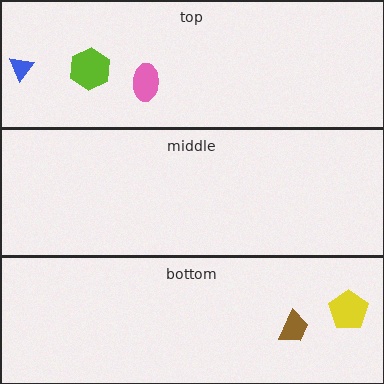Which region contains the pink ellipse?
The top region.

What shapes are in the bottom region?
The brown trapezoid, the yellow pentagon.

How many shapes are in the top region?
3.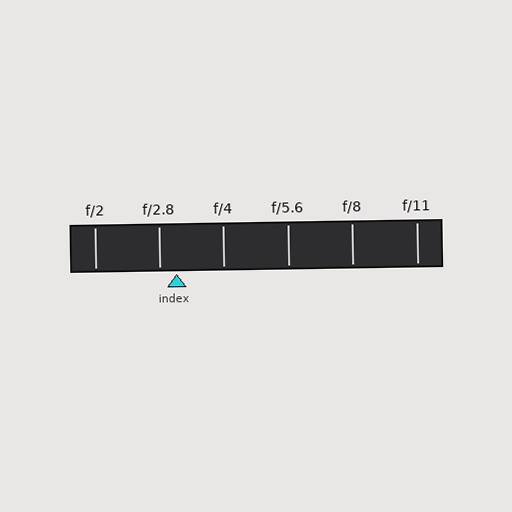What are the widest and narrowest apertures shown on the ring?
The widest aperture shown is f/2 and the narrowest is f/11.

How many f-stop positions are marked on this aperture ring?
There are 6 f-stop positions marked.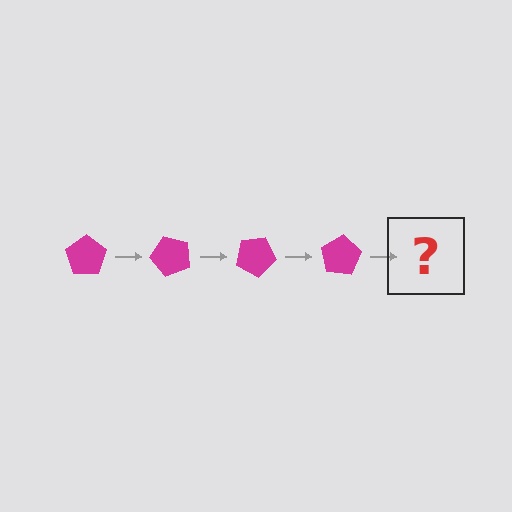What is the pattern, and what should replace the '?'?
The pattern is that the pentagon rotates 50 degrees each step. The '?' should be a magenta pentagon rotated 200 degrees.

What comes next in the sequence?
The next element should be a magenta pentagon rotated 200 degrees.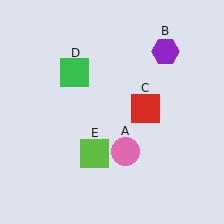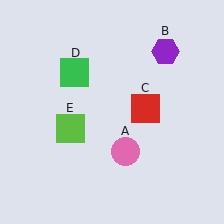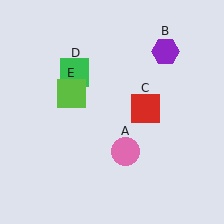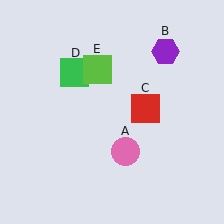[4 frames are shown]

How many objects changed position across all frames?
1 object changed position: lime square (object E).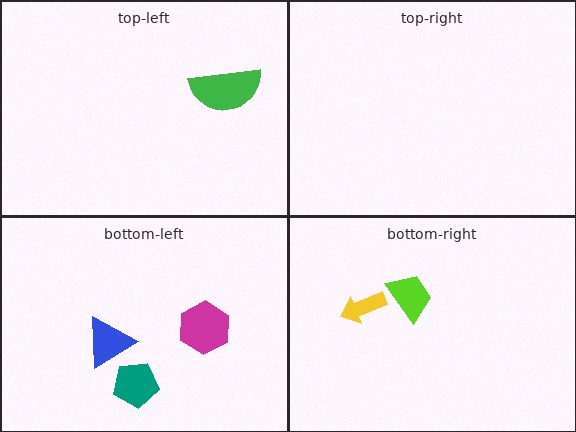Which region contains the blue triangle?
The bottom-left region.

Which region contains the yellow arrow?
The bottom-right region.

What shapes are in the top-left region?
The green semicircle.